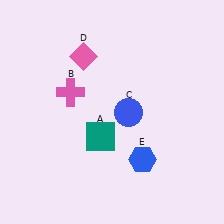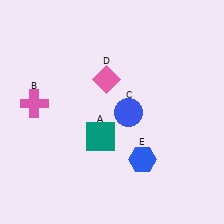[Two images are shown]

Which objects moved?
The objects that moved are: the pink cross (B), the pink diamond (D).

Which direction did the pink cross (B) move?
The pink cross (B) moved left.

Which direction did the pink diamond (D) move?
The pink diamond (D) moved right.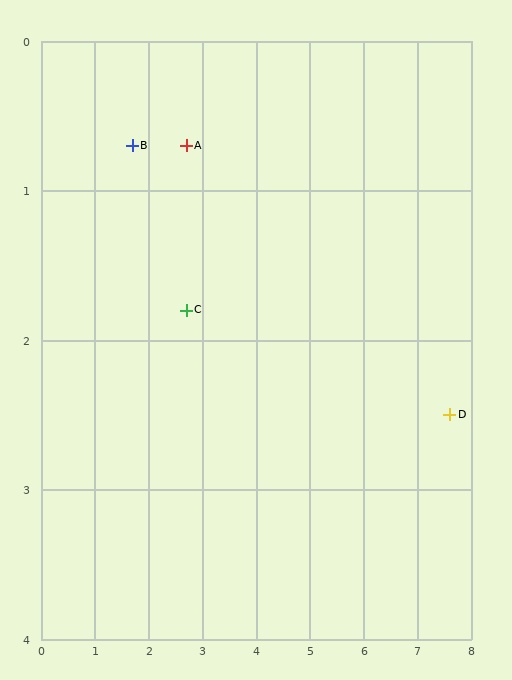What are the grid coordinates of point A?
Point A is at approximately (2.7, 0.7).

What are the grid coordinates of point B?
Point B is at approximately (1.7, 0.7).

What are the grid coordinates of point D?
Point D is at approximately (7.6, 2.5).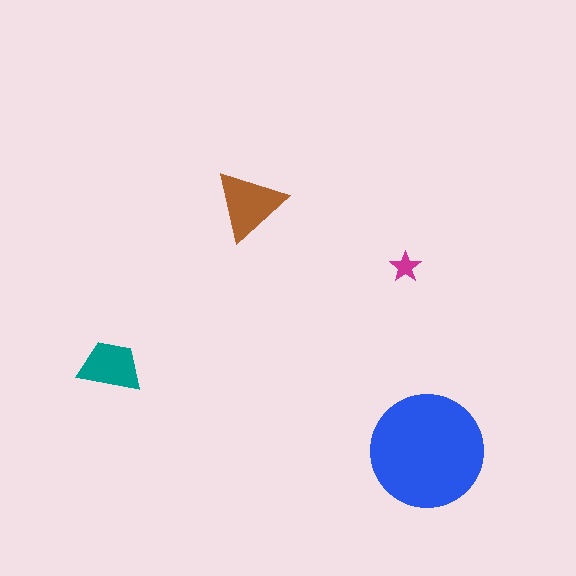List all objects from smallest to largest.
The magenta star, the teal trapezoid, the brown triangle, the blue circle.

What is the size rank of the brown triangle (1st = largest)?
2nd.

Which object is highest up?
The brown triangle is topmost.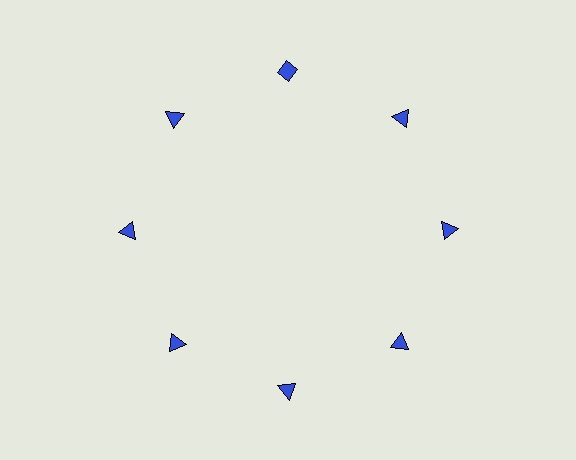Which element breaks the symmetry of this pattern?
The blue diamond at roughly the 12 o'clock position breaks the symmetry. All other shapes are blue triangles.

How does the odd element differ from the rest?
It has a different shape: diamond instead of triangle.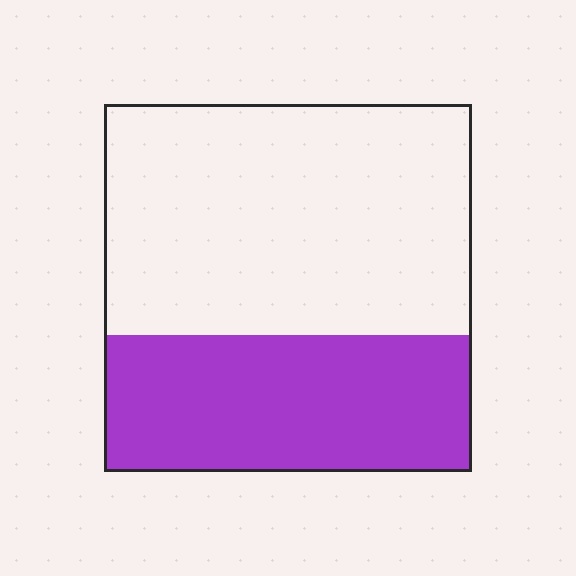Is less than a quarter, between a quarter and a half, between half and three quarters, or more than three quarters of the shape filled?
Between a quarter and a half.